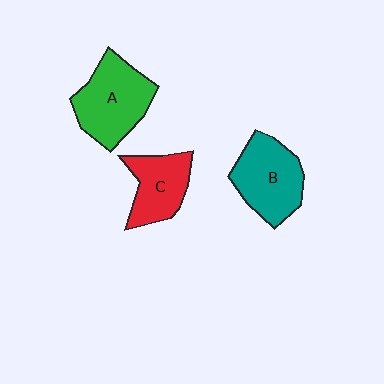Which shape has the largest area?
Shape A (green).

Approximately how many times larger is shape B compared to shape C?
Approximately 1.3 times.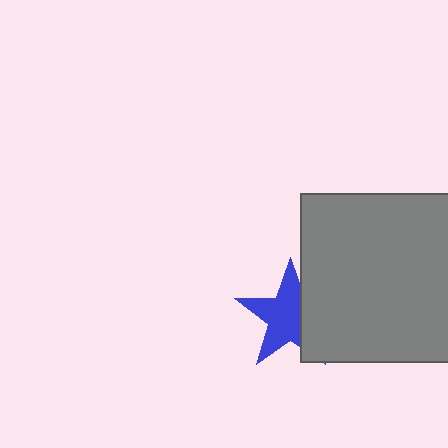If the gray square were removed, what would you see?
You would see the complete blue star.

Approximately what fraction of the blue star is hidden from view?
Roughly 35% of the blue star is hidden behind the gray square.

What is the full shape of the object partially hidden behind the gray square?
The partially hidden object is a blue star.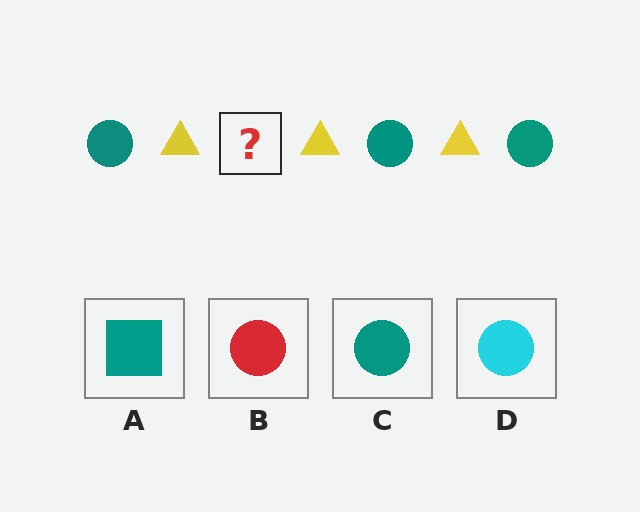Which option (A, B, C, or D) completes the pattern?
C.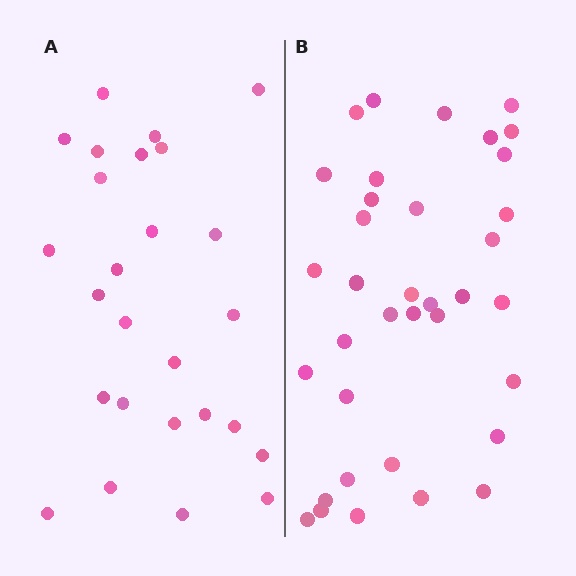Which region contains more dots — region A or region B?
Region B (the right region) has more dots.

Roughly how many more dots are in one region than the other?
Region B has roughly 10 or so more dots than region A.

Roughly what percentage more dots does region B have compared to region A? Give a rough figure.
About 40% more.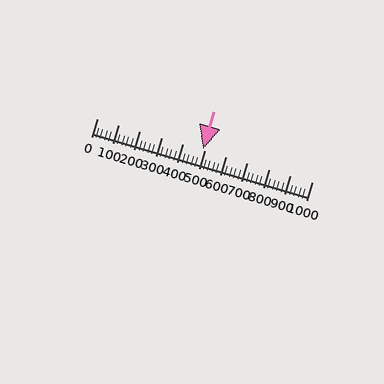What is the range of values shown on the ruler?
The ruler shows values from 0 to 1000.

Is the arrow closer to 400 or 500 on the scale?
The arrow is closer to 500.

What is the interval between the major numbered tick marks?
The major tick marks are spaced 100 units apart.